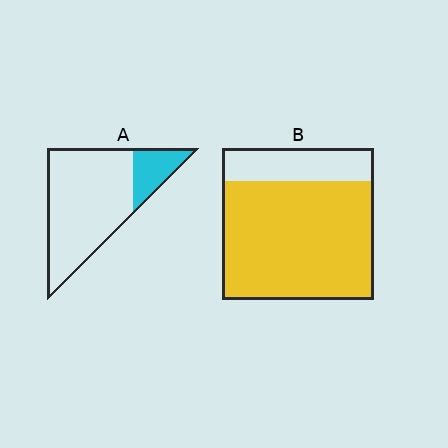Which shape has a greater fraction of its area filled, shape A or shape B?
Shape B.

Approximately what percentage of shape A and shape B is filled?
A is approximately 20% and B is approximately 80%.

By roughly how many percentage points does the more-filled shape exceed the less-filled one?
By roughly 60 percentage points (B over A).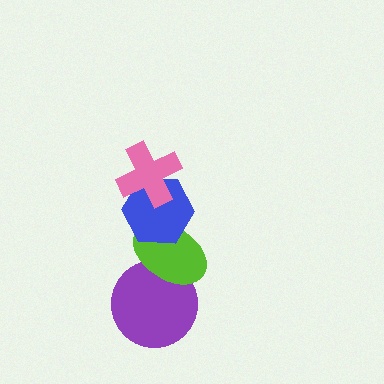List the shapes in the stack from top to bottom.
From top to bottom: the pink cross, the blue hexagon, the lime ellipse, the purple circle.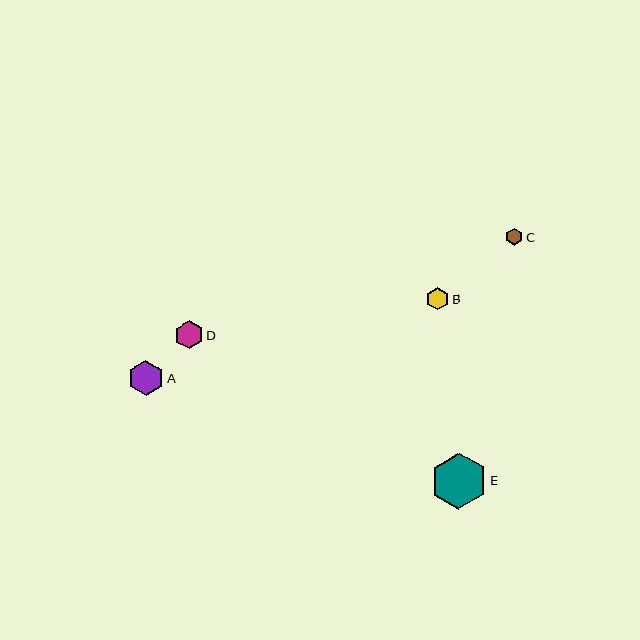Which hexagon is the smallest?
Hexagon C is the smallest with a size of approximately 17 pixels.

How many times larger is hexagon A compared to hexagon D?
Hexagon A is approximately 1.2 times the size of hexagon D.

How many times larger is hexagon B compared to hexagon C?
Hexagon B is approximately 1.3 times the size of hexagon C.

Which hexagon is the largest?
Hexagon E is the largest with a size of approximately 56 pixels.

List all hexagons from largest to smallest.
From largest to smallest: E, A, D, B, C.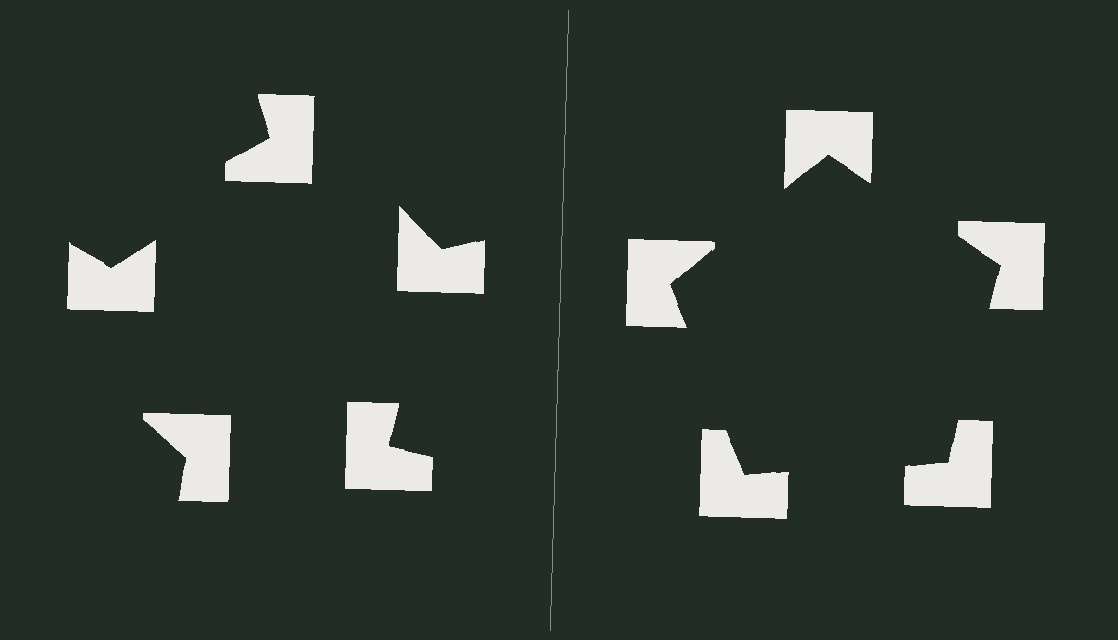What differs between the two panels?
The notched squares are positioned identically on both sides; only the wedge orientations differ. On the right they align to a pentagon; on the left they are misaligned.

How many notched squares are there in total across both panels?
10 — 5 on each side.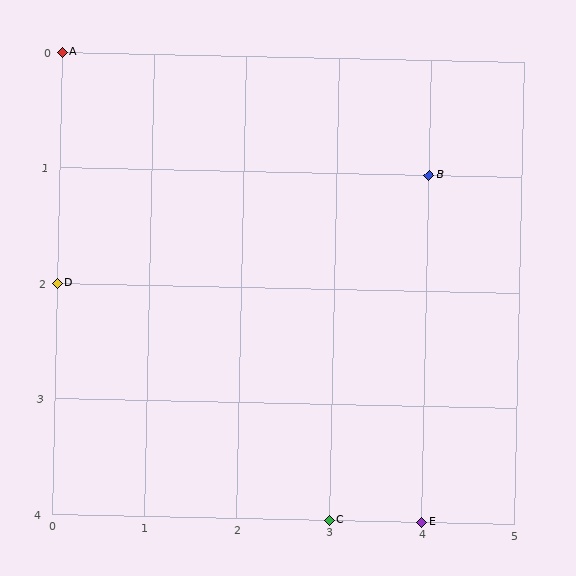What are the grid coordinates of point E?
Point E is at grid coordinates (4, 4).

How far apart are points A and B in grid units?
Points A and B are 4 columns and 1 row apart (about 4.1 grid units diagonally).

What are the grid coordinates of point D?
Point D is at grid coordinates (0, 2).